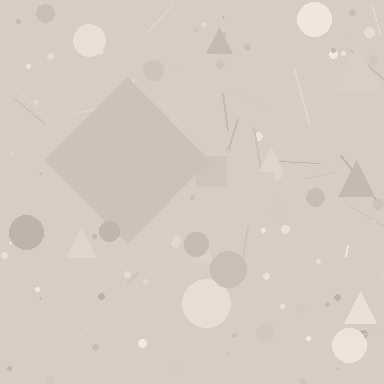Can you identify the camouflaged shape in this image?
The camouflaged shape is a diamond.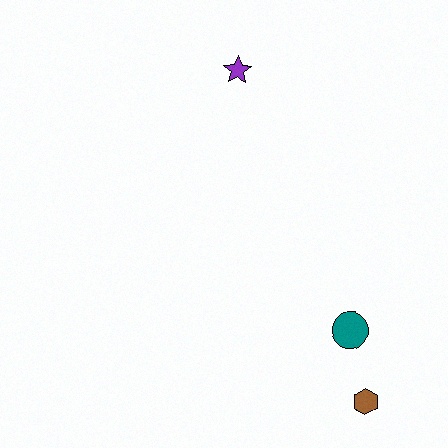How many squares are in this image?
There are no squares.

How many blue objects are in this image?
There are no blue objects.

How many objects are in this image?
There are 3 objects.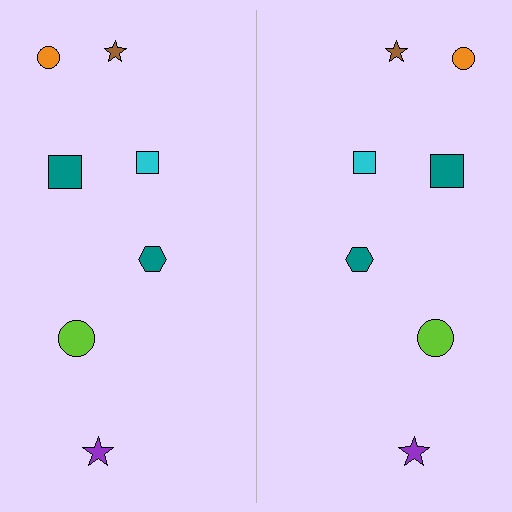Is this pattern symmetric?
Yes, this pattern has bilateral (reflection) symmetry.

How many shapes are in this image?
There are 14 shapes in this image.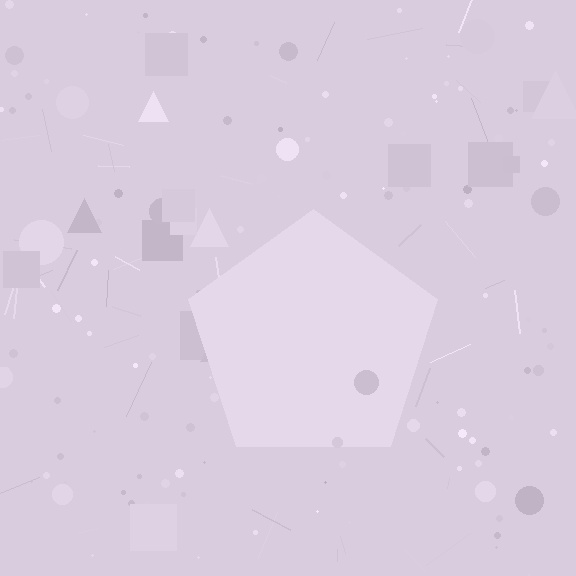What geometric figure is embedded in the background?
A pentagon is embedded in the background.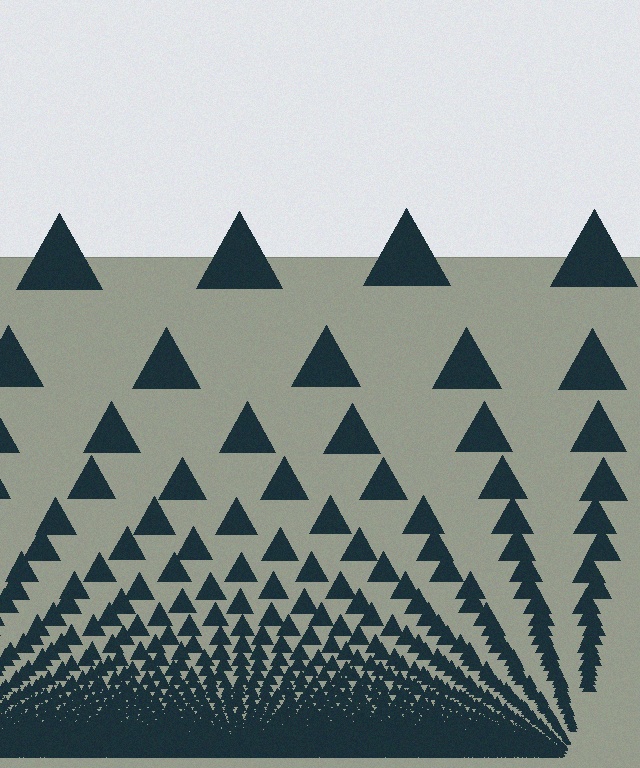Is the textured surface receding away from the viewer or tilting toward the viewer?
The surface appears to tilt toward the viewer. Texture elements get larger and sparser toward the top.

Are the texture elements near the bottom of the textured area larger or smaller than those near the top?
Smaller. The gradient is inverted — elements near the bottom are smaller and denser.